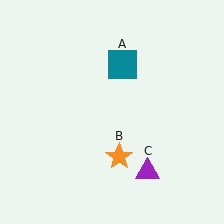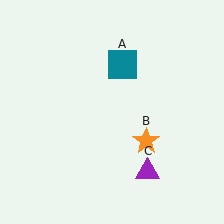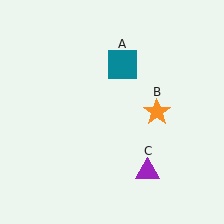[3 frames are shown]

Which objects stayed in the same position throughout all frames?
Teal square (object A) and purple triangle (object C) remained stationary.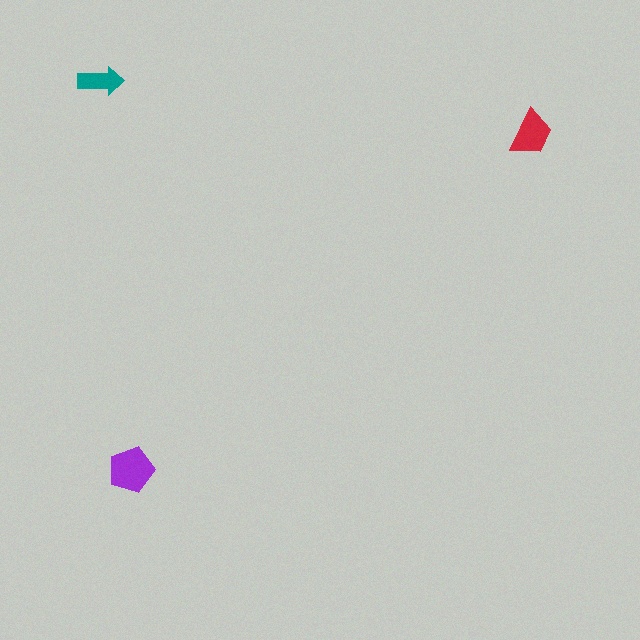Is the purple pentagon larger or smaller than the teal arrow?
Larger.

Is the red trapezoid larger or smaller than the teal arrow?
Larger.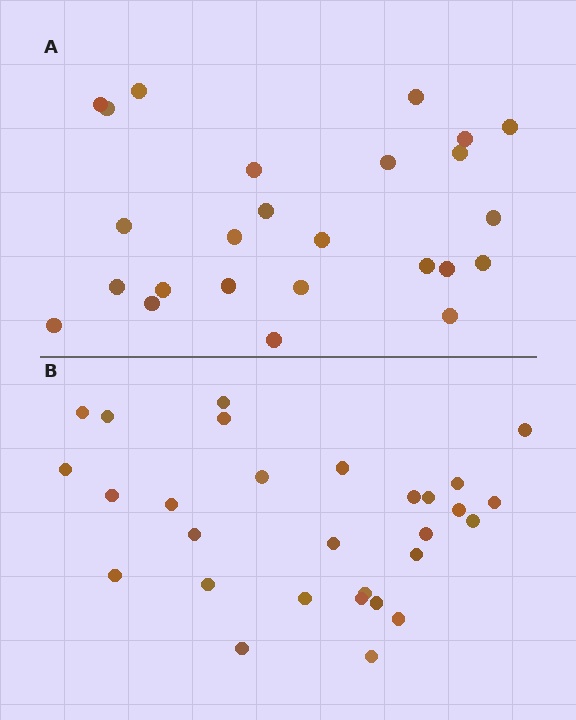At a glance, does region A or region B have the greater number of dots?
Region B (the bottom region) has more dots.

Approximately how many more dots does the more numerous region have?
Region B has about 4 more dots than region A.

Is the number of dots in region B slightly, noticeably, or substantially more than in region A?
Region B has only slightly more — the two regions are fairly close. The ratio is roughly 1.2 to 1.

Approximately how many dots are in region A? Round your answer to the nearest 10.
About 20 dots. (The exact count is 25, which rounds to 20.)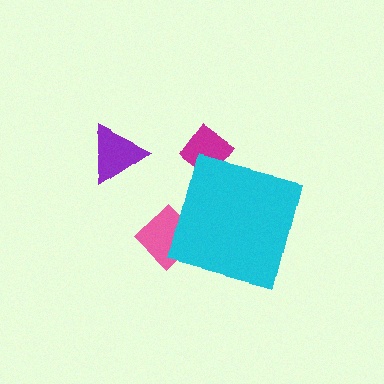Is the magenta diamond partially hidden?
Yes, the magenta diamond is partially hidden behind the cyan square.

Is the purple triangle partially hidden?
No, the purple triangle is fully visible.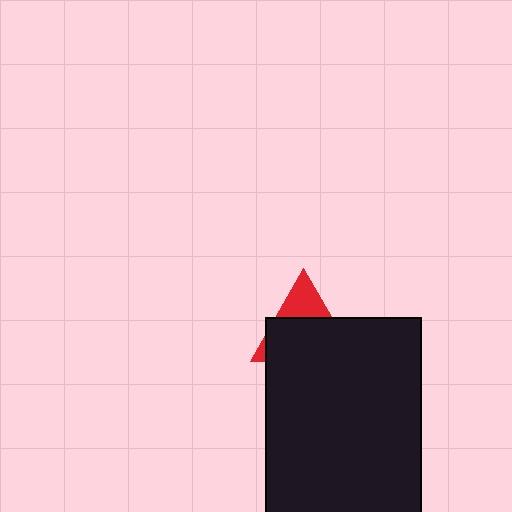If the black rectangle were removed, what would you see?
You would see the complete red triangle.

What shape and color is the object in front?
The object in front is a black rectangle.